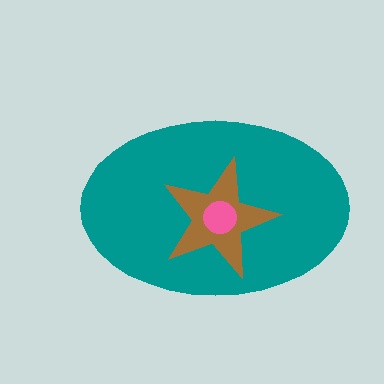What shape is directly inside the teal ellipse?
The brown star.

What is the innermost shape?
The pink circle.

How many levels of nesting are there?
3.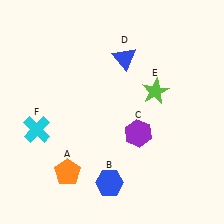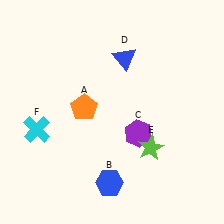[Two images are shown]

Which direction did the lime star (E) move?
The lime star (E) moved down.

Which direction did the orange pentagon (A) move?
The orange pentagon (A) moved up.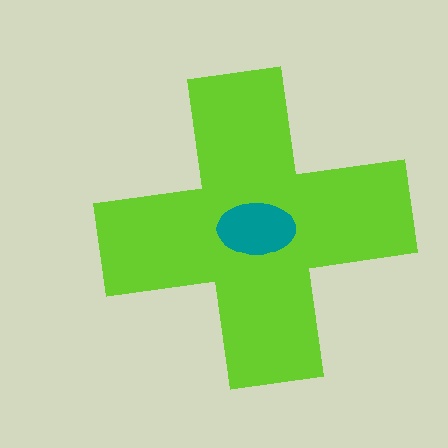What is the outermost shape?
The lime cross.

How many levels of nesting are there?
2.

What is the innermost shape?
The teal ellipse.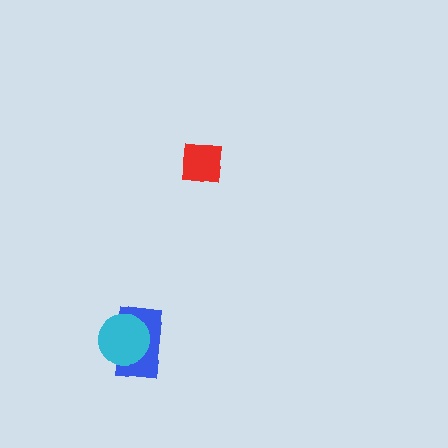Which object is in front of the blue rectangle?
The cyan circle is in front of the blue rectangle.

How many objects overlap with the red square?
0 objects overlap with the red square.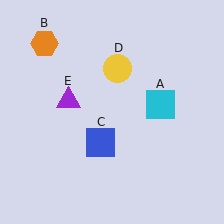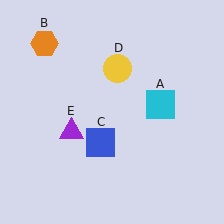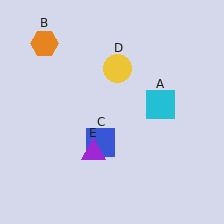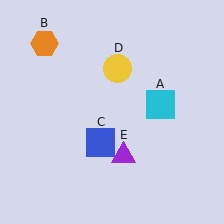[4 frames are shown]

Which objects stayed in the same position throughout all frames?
Cyan square (object A) and orange hexagon (object B) and blue square (object C) and yellow circle (object D) remained stationary.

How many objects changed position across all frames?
1 object changed position: purple triangle (object E).